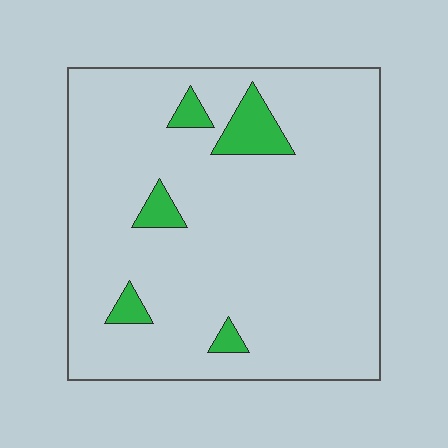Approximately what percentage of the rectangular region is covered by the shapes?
Approximately 10%.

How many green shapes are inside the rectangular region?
5.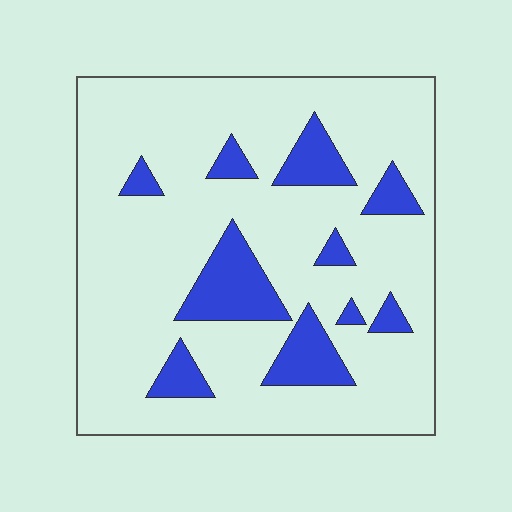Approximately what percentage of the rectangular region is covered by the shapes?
Approximately 15%.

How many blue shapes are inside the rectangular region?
10.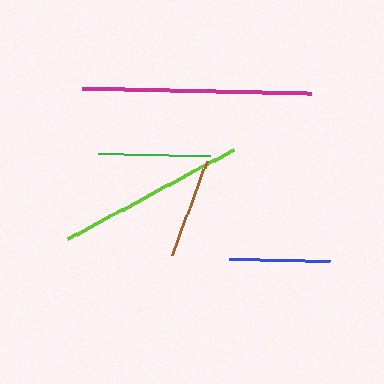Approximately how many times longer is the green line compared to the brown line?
The green line is approximately 1.1 times the length of the brown line.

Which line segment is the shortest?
The brown line is the shortest at approximately 100 pixels.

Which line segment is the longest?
The magenta line is the longest at approximately 229 pixels.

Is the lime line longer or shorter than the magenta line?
The magenta line is longer than the lime line.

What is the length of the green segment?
The green segment is approximately 112 pixels long.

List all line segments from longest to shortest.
From longest to shortest: magenta, lime, green, blue, brown.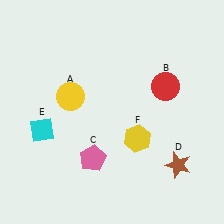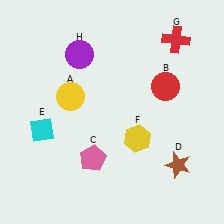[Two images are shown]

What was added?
A red cross (G), a purple circle (H) were added in Image 2.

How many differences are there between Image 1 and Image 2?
There are 2 differences between the two images.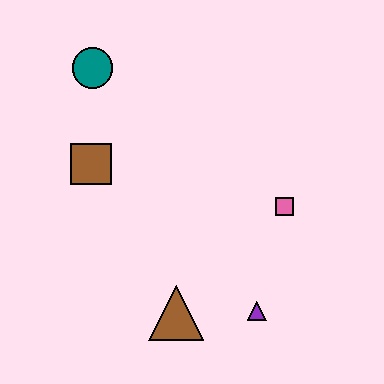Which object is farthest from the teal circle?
The purple triangle is farthest from the teal circle.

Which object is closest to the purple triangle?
The brown triangle is closest to the purple triangle.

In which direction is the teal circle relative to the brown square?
The teal circle is above the brown square.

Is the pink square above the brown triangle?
Yes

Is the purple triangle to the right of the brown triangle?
Yes